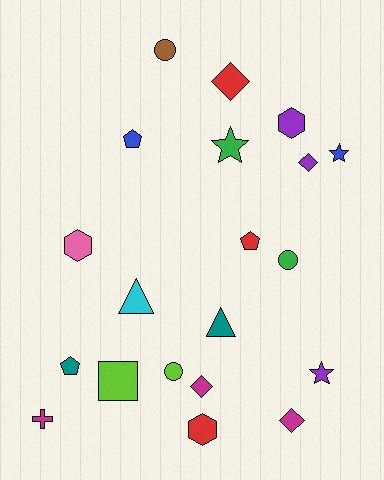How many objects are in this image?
There are 20 objects.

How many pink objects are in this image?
There is 1 pink object.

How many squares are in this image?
There is 1 square.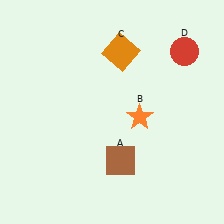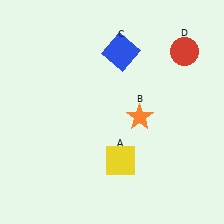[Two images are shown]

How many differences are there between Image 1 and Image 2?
There are 2 differences between the two images.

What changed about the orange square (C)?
In Image 1, C is orange. In Image 2, it changed to blue.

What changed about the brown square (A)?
In Image 1, A is brown. In Image 2, it changed to yellow.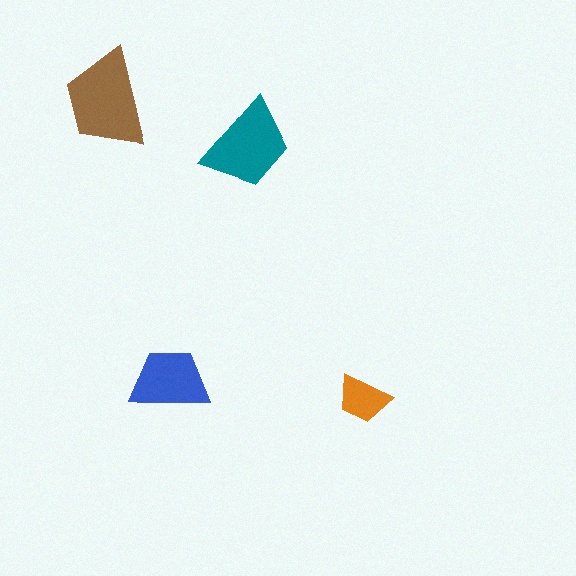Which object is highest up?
The brown trapezoid is topmost.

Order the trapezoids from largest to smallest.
the brown one, the teal one, the blue one, the orange one.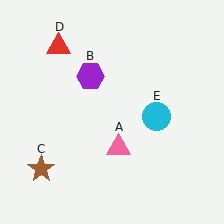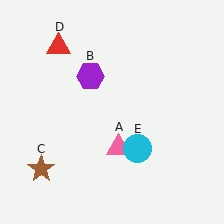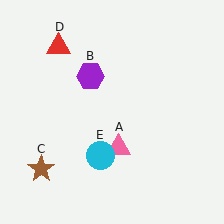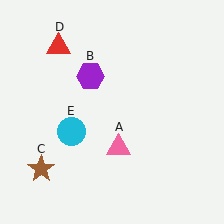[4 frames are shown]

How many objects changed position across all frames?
1 object changed position: cyan circle (object E).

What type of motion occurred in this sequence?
The cyan circle (object E) rotated clockwise around the center of the scene.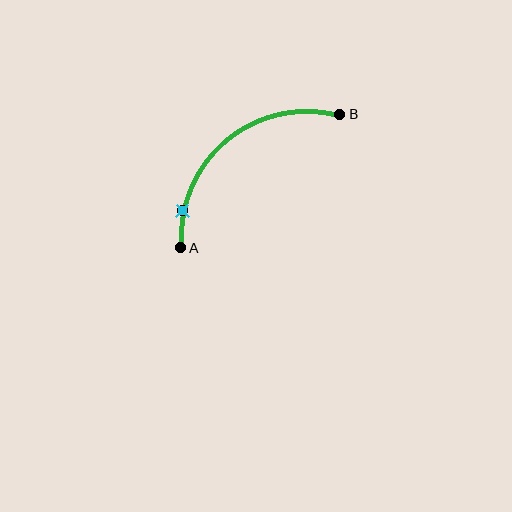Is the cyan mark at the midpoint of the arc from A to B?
No. The cyan mark lies on the arc but is closer to endpoint A. The arc midpoint would be at the point on the curve equidistant along the arc from both A and B.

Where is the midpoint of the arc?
The arc midpoint is the point on the curve farthest from the straight line joining A and B. It sits above and to the left of that line.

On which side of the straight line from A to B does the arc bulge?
The arc bulges above and to the left of the straight line connecting A and B.